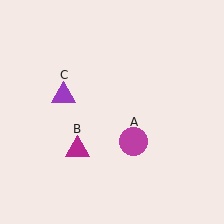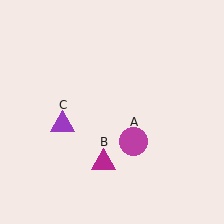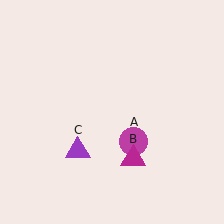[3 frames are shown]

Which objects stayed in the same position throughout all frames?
Magenta circle (object A) remained stationary.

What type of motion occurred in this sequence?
The magenta triangle (object B), purple triangle (object C) rotated counterclockwise around the center of the scene.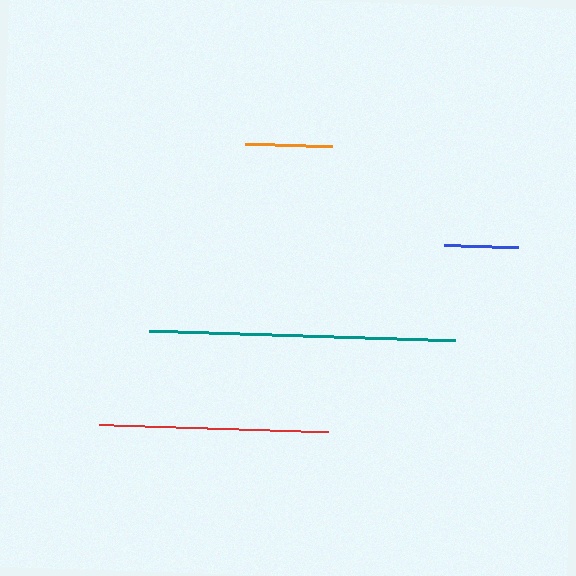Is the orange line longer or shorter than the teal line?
The teal line is longer than the orange line.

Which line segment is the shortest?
The blue line is the shortest at approximately 75 pixels.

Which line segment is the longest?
The teal line is the longest at approximately 307 pixels.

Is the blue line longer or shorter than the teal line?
The teal line is longer than the blue line.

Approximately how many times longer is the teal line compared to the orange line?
The teal line is approximately 3.5 times the length of the orange line.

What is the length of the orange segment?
The orange segment is approximately 88 pixels long.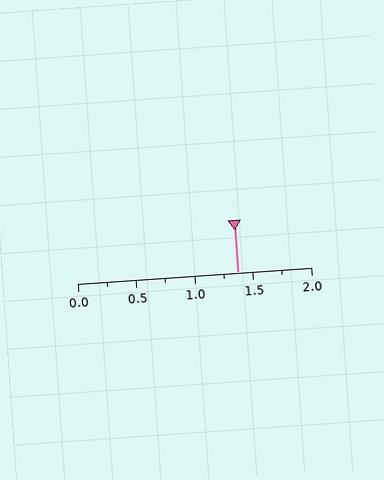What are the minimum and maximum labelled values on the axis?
The axis runs from 0.0 to 2.0.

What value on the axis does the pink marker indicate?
The marker indicates approximately 1.38.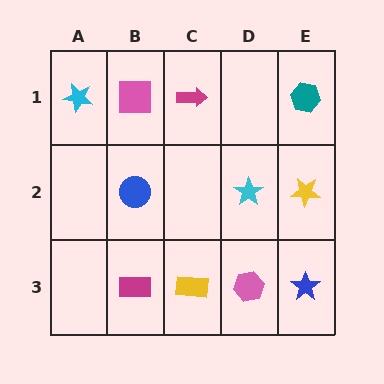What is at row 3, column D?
A pink hexagon.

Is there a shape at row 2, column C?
No, that cell is empty.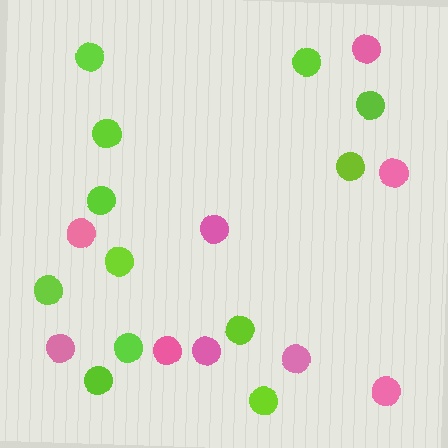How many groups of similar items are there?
There are 2 groups: one group of lime circles (12) and one group of pink circles (9).